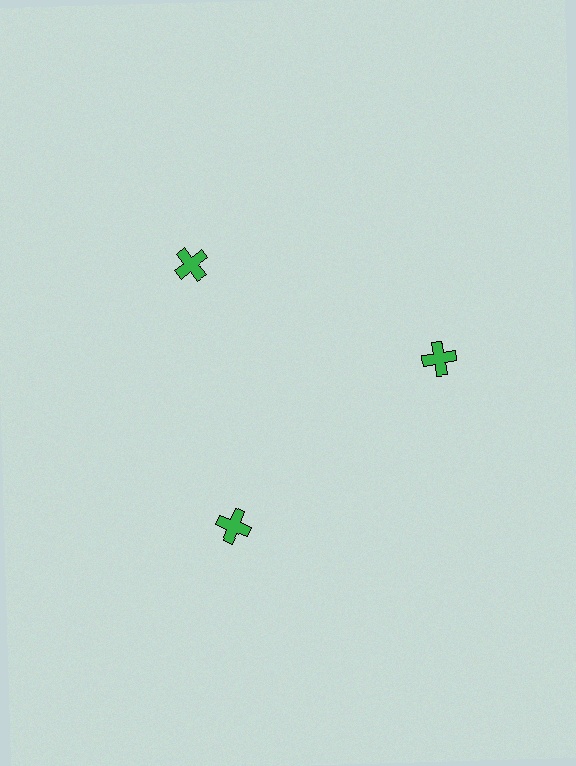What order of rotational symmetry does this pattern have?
This pattern has 3-fold rotational symmetry.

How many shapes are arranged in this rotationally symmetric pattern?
There are 3 shapes, arranged in 3 groups of 1.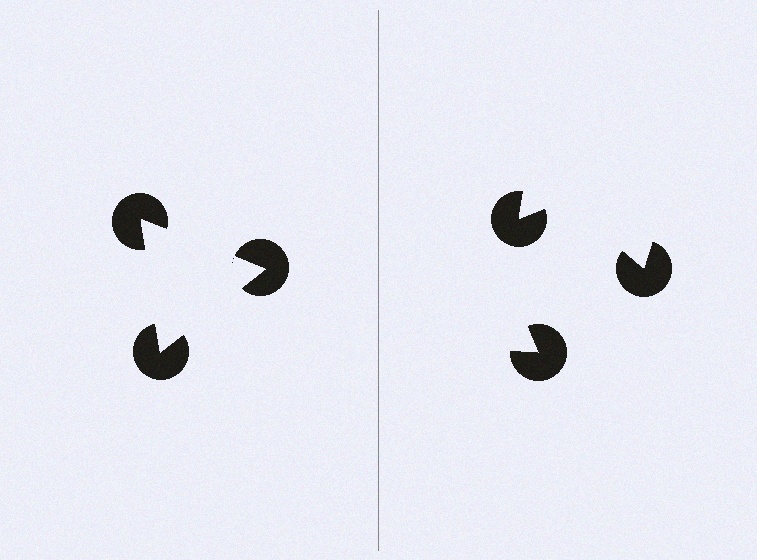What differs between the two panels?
The pac-man discs are positioned identically on both sides; only the wedge orientations differ. On the left they align to a triangle; on the right they are misaligned.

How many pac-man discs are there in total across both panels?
6 — 3 on each side.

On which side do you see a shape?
An illusory triangle appears on the left side. On the right side the wedge cuts are rotated, so no coherent shape forms.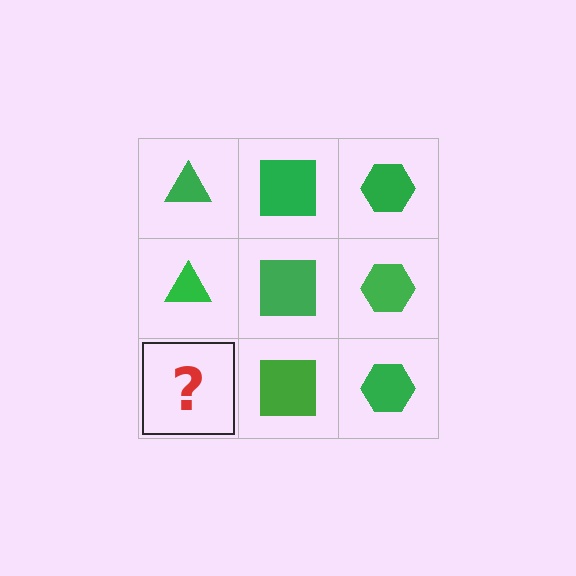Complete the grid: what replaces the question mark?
The question mark should be replaced with a green triangle.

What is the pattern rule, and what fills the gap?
The rule is that each column has a consistent shape. The gap should be filled with a green triangle.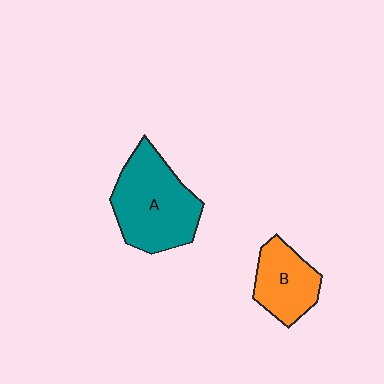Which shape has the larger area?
Shape A (teal).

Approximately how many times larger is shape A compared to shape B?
Approximately 1.7 times.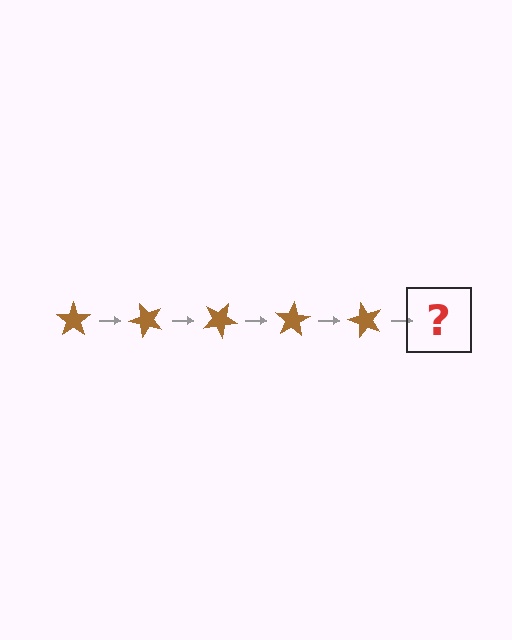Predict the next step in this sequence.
The next step is a brown star rotated 250 degrees.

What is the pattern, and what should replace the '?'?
The pattern is that the star rotates 50 degrees each step. The '?' should be a brown star rotated 250 degrees.